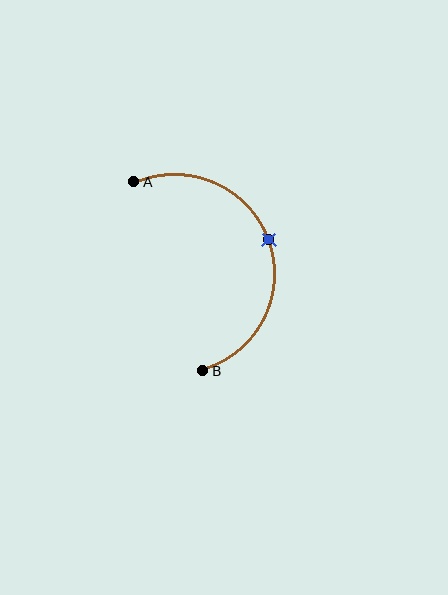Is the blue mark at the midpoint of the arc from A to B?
Yes. The blue mark lies on the arc at equal arc-length from both A and B — it is the arc midpoint.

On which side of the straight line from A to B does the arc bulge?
The arc bulges to the right of the straight line connecting A and B.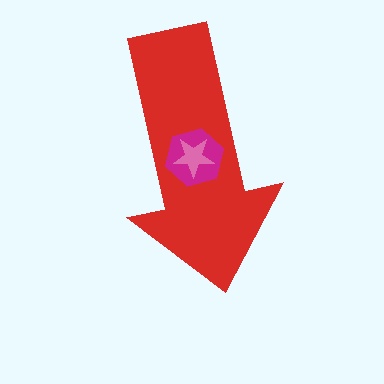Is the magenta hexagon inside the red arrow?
Yes.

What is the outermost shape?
The red arrow.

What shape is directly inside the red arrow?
The magenta hexagon.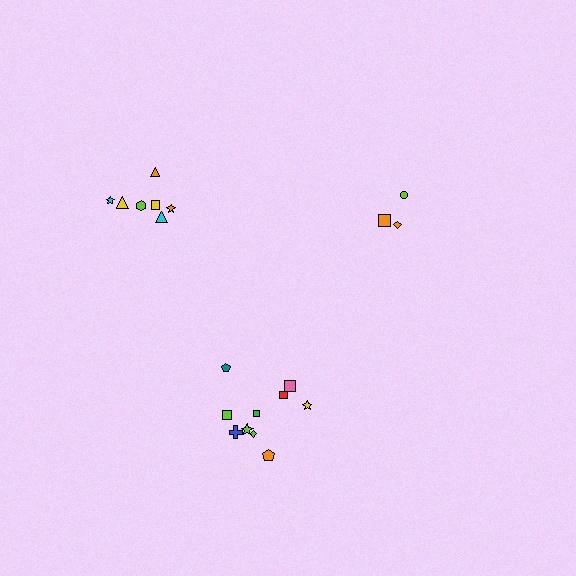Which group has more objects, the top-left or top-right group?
The top-left group.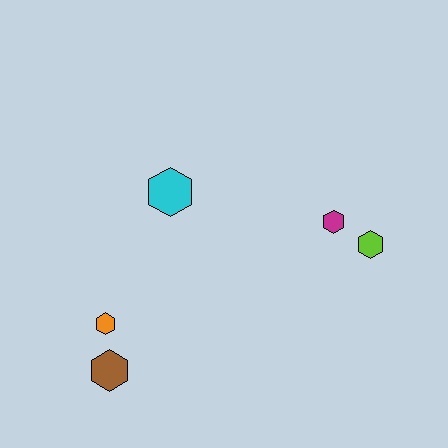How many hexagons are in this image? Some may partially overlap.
There are 5 hexagons.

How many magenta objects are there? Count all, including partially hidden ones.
There is 1 magenta object.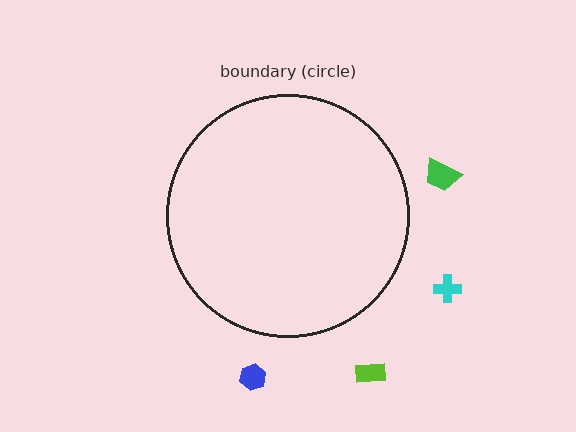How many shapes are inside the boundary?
0 inside, 4 outside.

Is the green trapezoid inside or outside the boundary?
Outside.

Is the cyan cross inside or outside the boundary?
Outside.